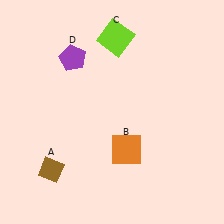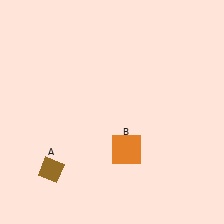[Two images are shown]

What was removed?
The lime square (C), the purple pentagon (D) were removed in Image 2.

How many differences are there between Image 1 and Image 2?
There are 2 differences between the two images.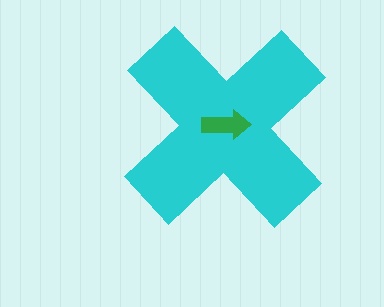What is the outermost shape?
The cyan cross.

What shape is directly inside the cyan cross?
The green arrow.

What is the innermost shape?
The green arrow.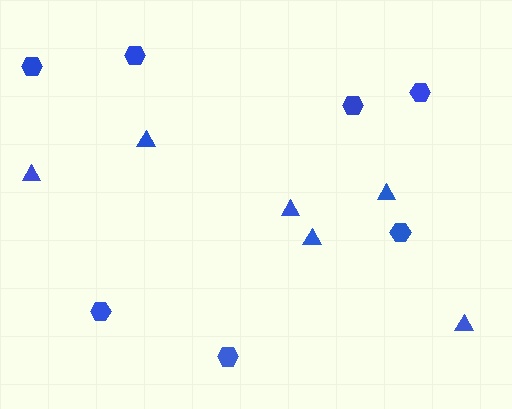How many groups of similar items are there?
There are 2 groups: one group of triangles (6) and one group of hexagons (7).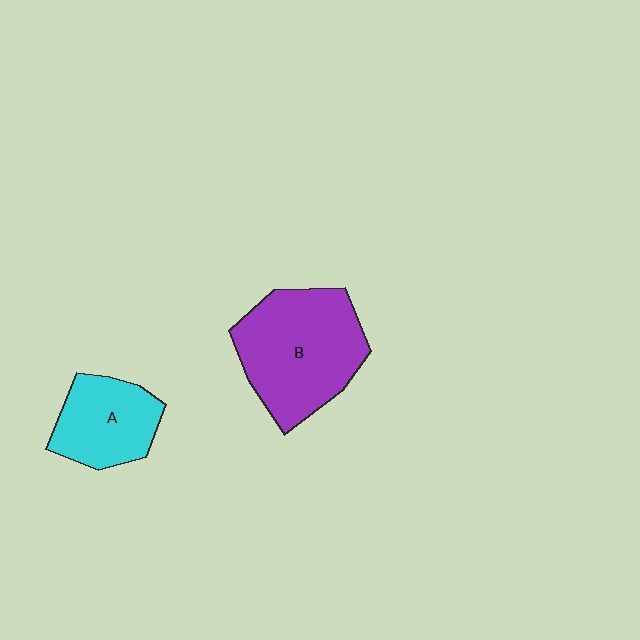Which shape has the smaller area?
Shape A (cyan).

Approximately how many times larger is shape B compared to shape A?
Approximately 1.7 times.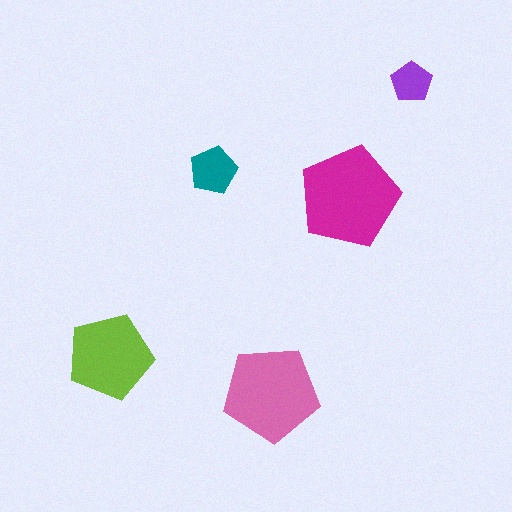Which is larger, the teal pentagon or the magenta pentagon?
The magenta one.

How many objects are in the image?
There are 5 objects in the image.